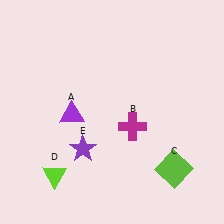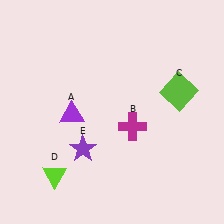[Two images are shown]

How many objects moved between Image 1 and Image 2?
1 object moved between the two images.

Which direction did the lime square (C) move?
The lime square (C) moved up.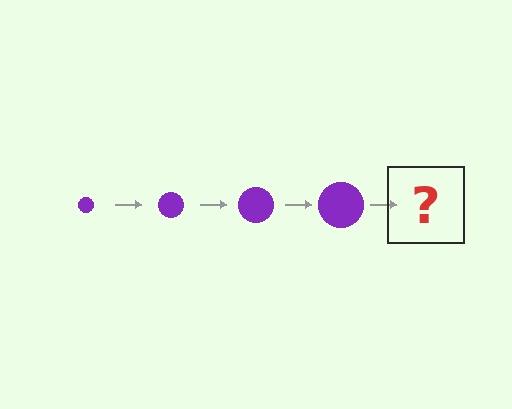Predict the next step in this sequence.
The next step is a purple circle, larger than the previous one.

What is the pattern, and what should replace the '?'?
The pattern is that the circle gets progressively larger each step. The '?' should be a purple circle, larger than the previous one.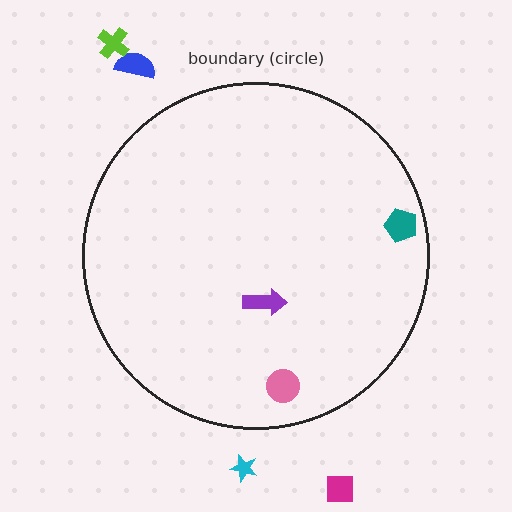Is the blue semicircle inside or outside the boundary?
Outside.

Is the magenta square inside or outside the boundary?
Outside.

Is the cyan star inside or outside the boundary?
Outside.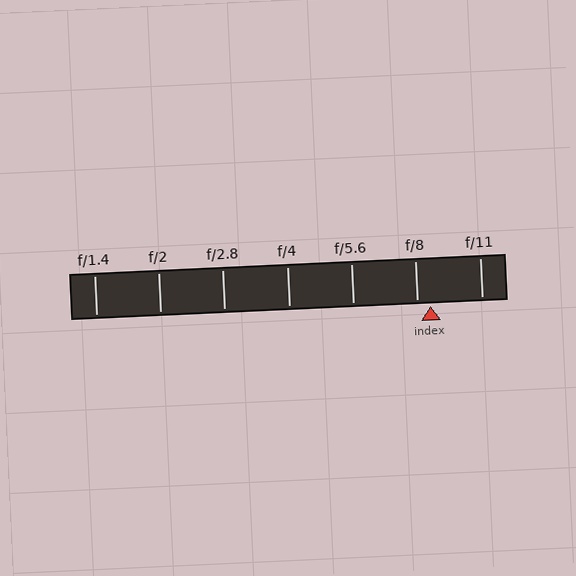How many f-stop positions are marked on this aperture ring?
There are 7 f-stop positions marked.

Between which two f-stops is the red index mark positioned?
The index mark is between f/8 and f/11.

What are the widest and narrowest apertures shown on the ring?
The widest aperture shown is f/1.4 and the narrowest is f/11.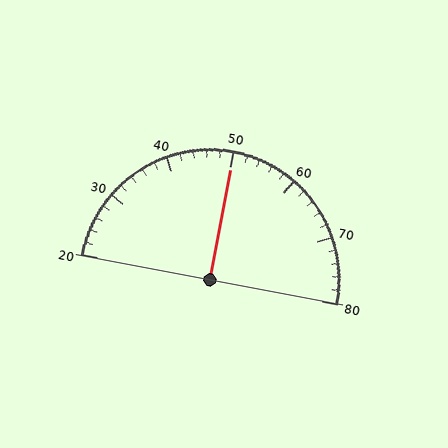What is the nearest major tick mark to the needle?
The nearest major tick mark is 50.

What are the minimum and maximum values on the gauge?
The gauge ranges from 20 to 80.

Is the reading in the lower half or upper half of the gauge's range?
The reading is in the upper half of the range (20 to 80).